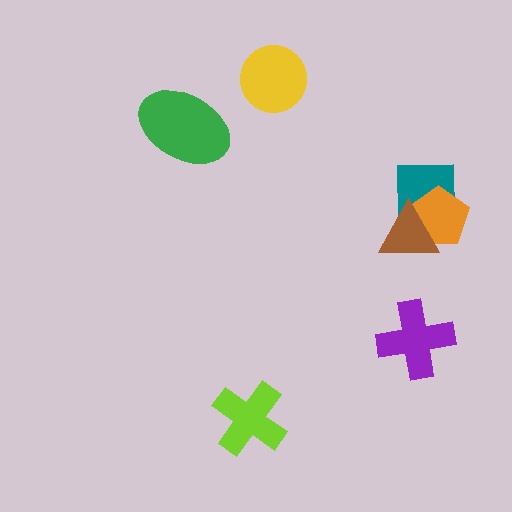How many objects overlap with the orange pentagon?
2 objects overlap with the orange pentagon.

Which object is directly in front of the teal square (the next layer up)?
The orange pentagon is directly in front of the teal square.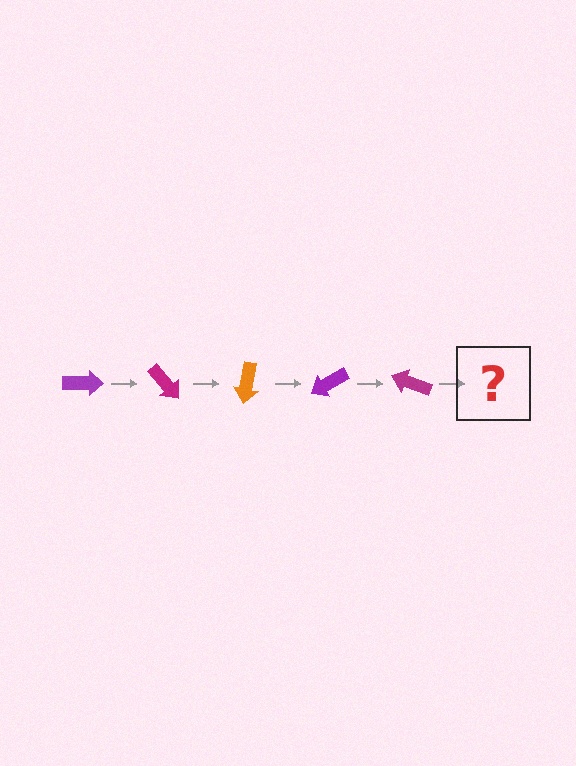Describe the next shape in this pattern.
It should be an orange arrow, rotated 250 degrees from the start.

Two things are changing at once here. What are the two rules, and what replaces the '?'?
The two rules are that it rotates 50 degrees each step and the color cycles through purple, magenta, and orange. The '?' should be an orange arrow, rotated 250 degrees from the start.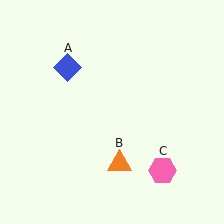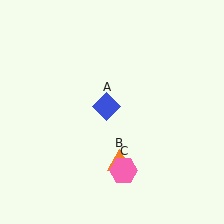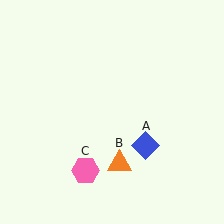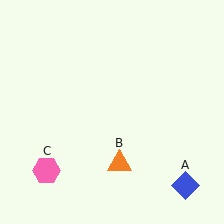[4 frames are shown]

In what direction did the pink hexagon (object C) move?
The pink hexagon (object C) moved left.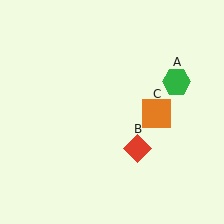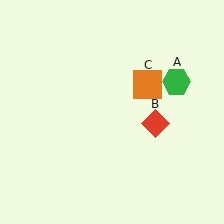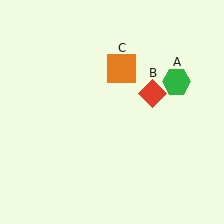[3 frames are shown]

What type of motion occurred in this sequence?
The red diamond (object B), orange square (object C) rotated counterclockwise around the center of the scene.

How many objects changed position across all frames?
2 objects changed position: red diamond (object B), orange square (object C).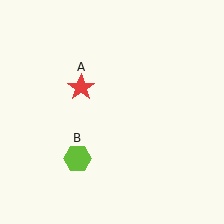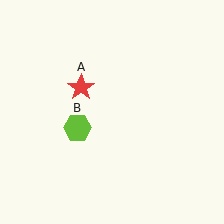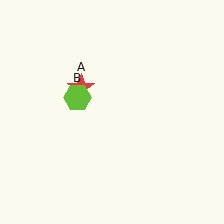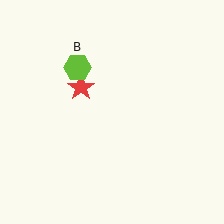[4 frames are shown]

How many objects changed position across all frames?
1 object changed position: lime hexagon (object B).